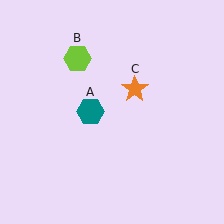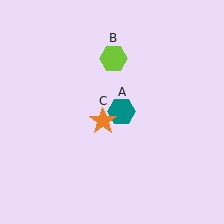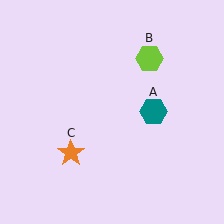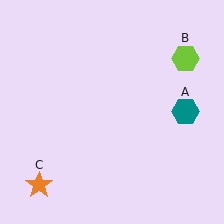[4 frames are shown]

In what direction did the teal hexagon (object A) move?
The teal hexagon (object A) moved right.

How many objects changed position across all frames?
3 objects changed position: teal hexagon (object A), lime hexagon (object B), orange star (object C).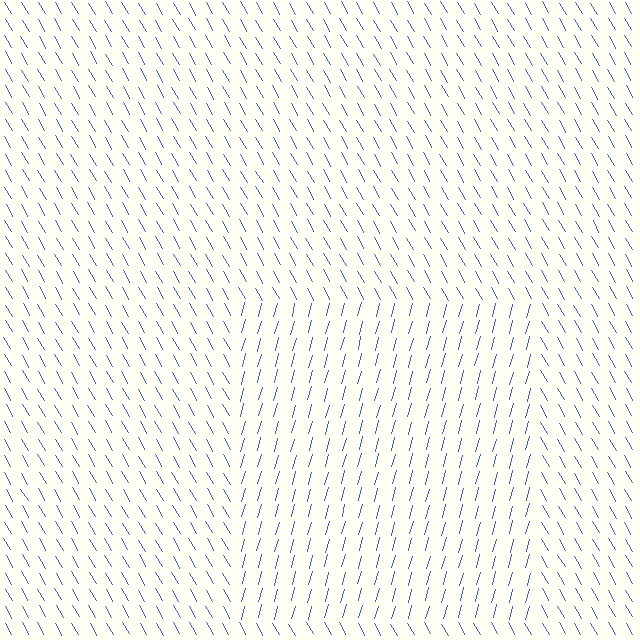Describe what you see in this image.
The image is filled with small blue line segments. A rectangle region in the image has lines oriented differently from the surrounding lines, creating a visible texture boundary.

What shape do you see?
I see a rectangle.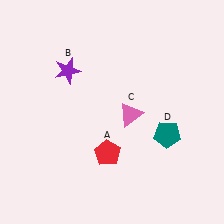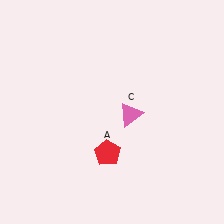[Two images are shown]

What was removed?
The purple star (B), the teal pentagon (D) were removed in Image 2.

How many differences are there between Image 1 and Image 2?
There are 2 differences between the two images.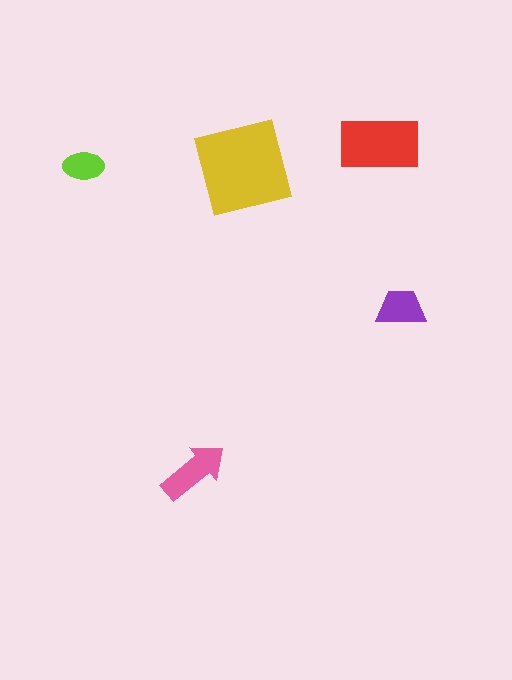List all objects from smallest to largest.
The lime ellipse, the purple trapezoid, the pink arrow, the red rectangle, the yellow square.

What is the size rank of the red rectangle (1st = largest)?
2nd.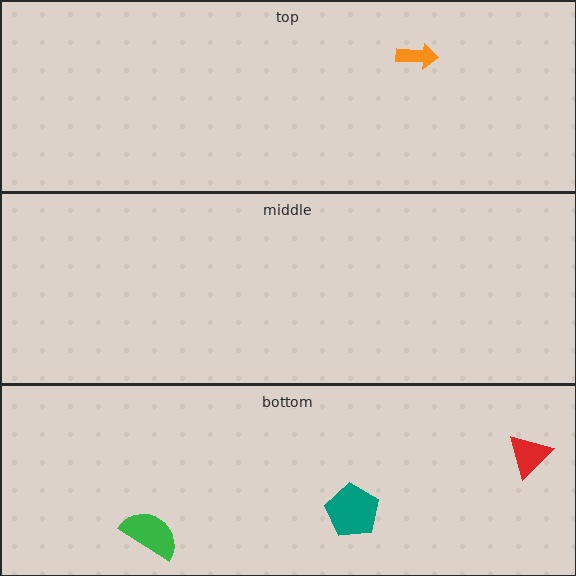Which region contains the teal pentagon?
The bottom region.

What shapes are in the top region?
The orange arrow.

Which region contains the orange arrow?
The top region.